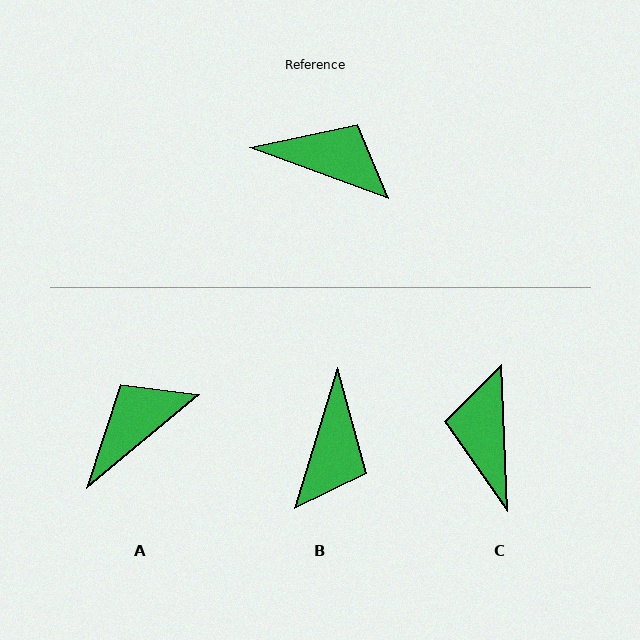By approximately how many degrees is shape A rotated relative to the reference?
Approximately 60 degrees counter-clockwise.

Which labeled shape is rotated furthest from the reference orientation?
C, about 112 degrees away.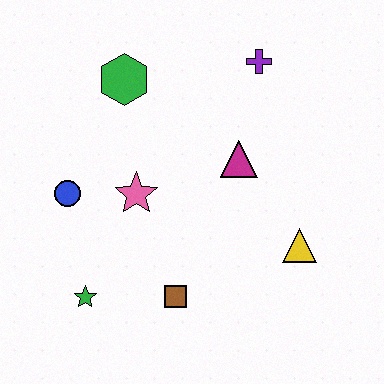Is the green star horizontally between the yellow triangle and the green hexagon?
No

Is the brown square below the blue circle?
Yes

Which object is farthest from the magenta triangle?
The green star is farthest from the magenta triangle.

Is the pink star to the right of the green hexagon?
Yes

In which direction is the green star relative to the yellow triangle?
The green star is to the left of the yellow triangle.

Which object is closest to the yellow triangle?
The magenta triangle is closest to the yellow triangle.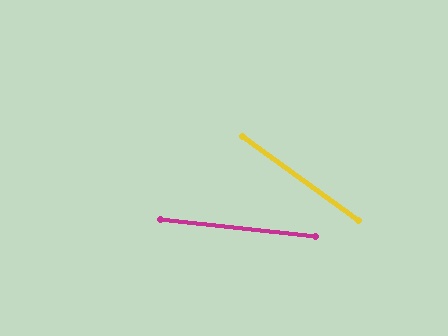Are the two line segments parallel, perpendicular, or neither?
Neither parallel nor perpendicular — they differ by about 30°.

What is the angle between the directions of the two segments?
Approximately 30 degrees.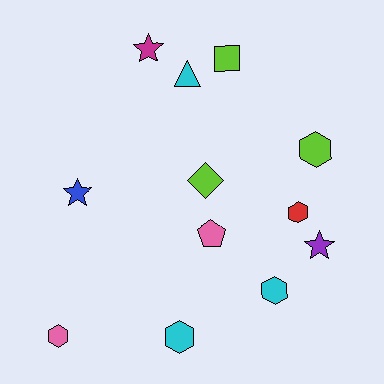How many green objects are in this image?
There are no green objects.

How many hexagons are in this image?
There are 5 hexagons.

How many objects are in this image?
There are 12 objects.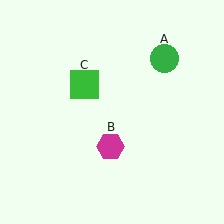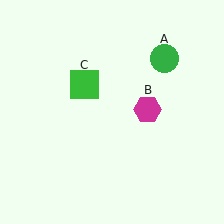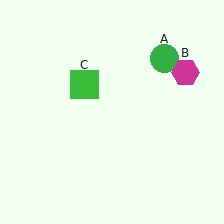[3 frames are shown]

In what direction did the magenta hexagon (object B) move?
The magenta hexagon (object B) moved up and to the right.